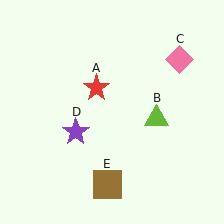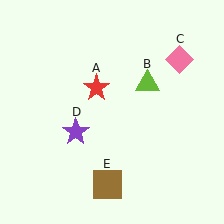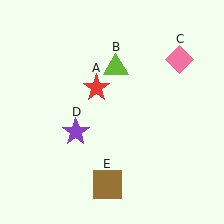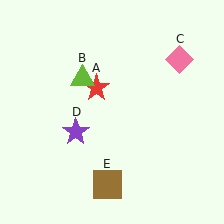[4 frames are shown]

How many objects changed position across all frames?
1 object changed position: lime triangle (object B).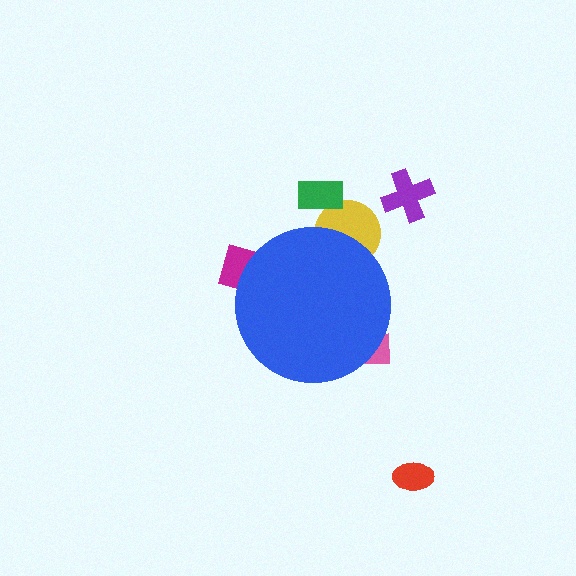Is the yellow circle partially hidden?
Yes, the yellow circle is partially hidden behind the blue circle.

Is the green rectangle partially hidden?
No, the green rectangle is fully visible.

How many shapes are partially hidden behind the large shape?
3 shapes are partially hidden.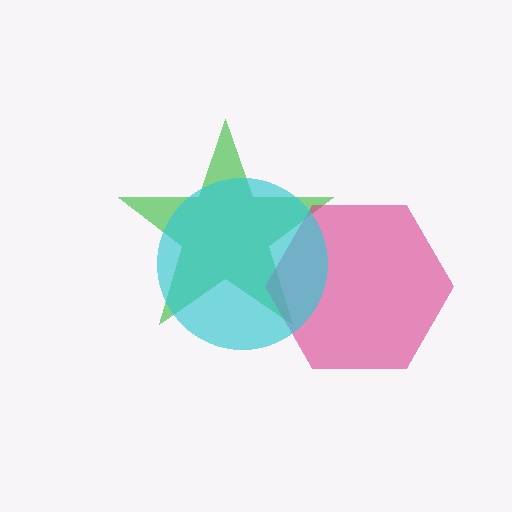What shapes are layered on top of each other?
The layered shapes are: a green star, a magenta hexagon, a cyan circle.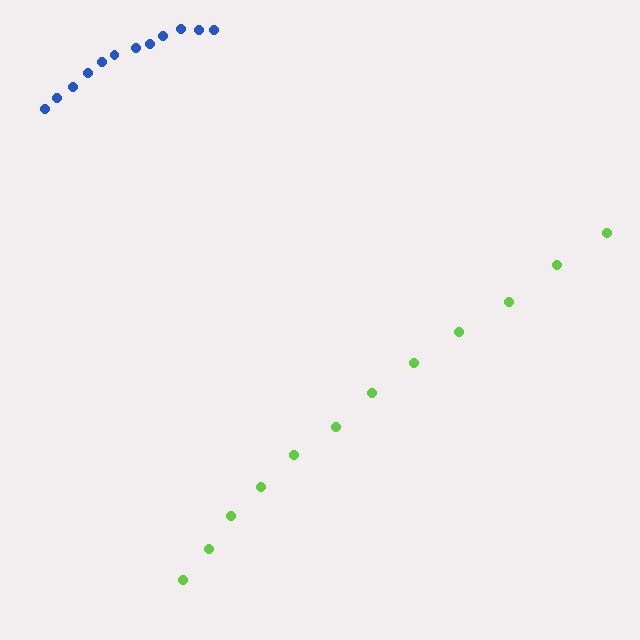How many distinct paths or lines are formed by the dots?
There are 2 distinct paths.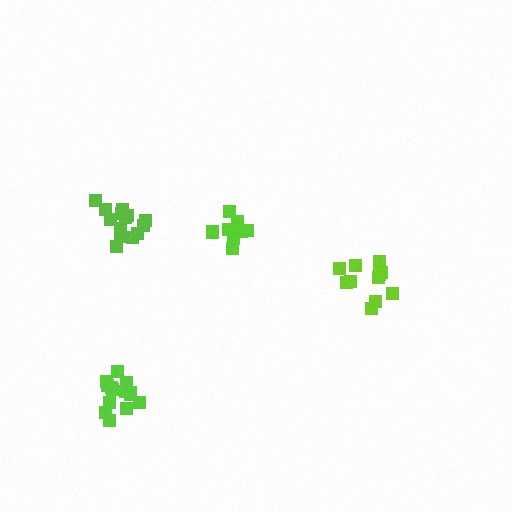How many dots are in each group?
Group 1: 16 dots, Group 2: 14 dots, Group 3: 11 dots, Group 4: 11 dots (52 total).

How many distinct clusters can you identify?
There are 4 distinct clusters.